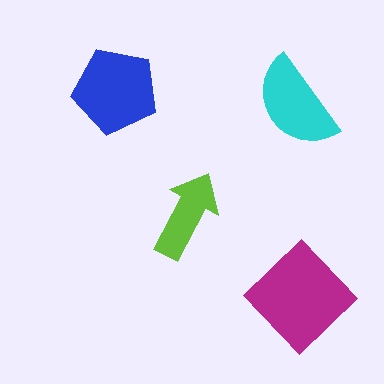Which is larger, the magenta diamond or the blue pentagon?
The magenta diamond.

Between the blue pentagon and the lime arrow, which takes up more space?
The blue pentagon.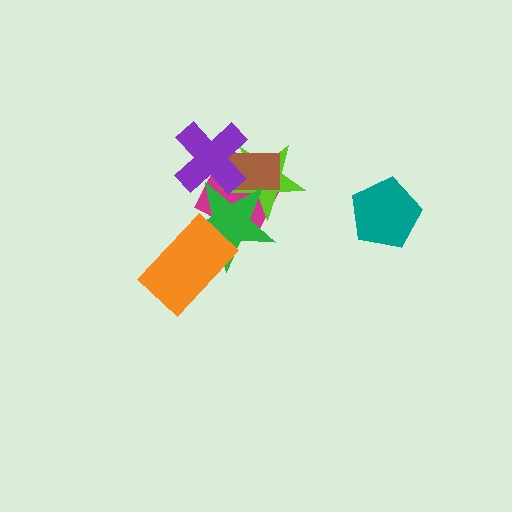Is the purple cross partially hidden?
No, no other shape covers it.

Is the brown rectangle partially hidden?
Yes, it is partially covered by another shape.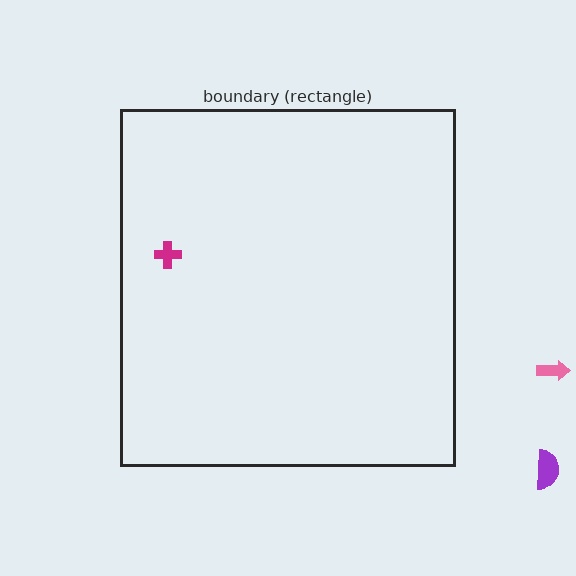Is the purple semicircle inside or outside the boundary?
Outside.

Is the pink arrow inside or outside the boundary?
Outside.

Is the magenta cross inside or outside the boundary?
Inside.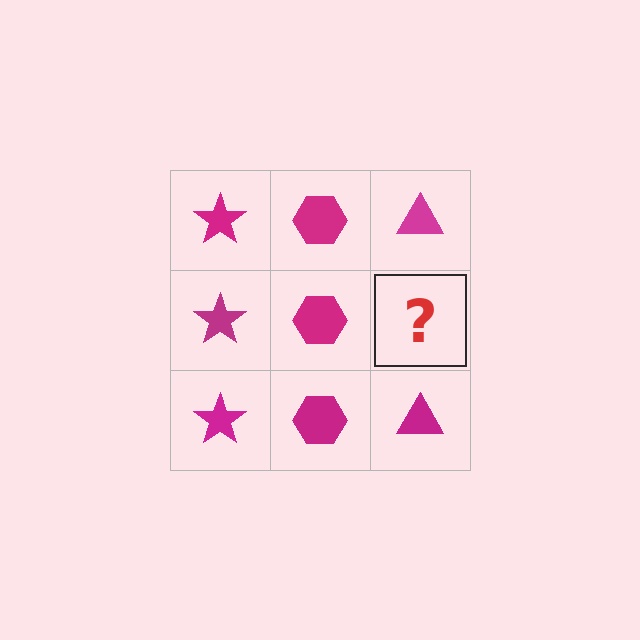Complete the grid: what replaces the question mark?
The question mark should be replaced with a magenta triangle.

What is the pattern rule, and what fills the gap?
The rule is that each column has a consistent shape. The gap should be filled with a magenta triangle.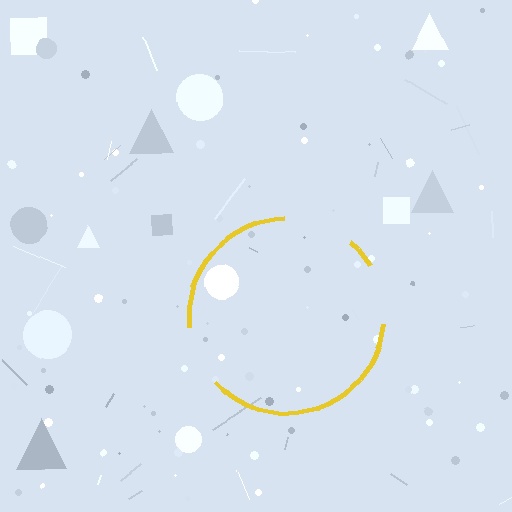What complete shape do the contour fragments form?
The contour fragments form a circle.